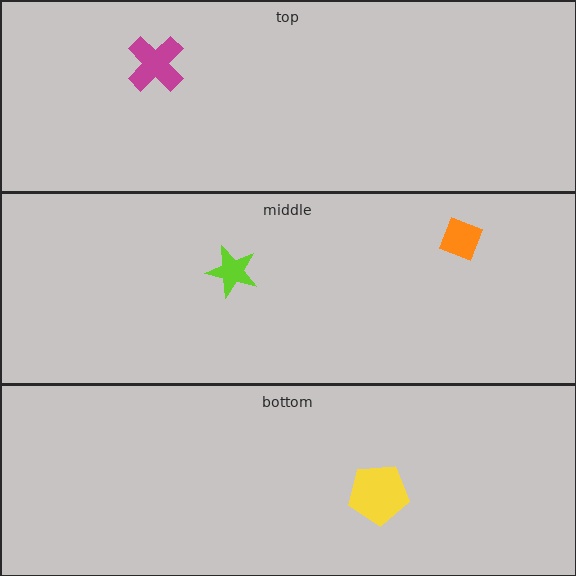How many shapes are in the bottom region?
1.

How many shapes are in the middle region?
2.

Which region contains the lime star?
The middle region.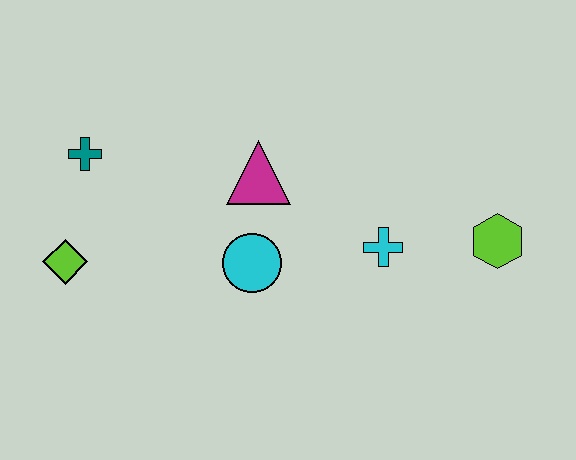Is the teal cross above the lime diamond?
Yes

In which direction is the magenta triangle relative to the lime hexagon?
The magenta triangle is to the left of the lime hexagon.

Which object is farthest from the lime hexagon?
The lime diamond is farthest from the lime hexagon.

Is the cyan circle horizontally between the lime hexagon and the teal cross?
Yes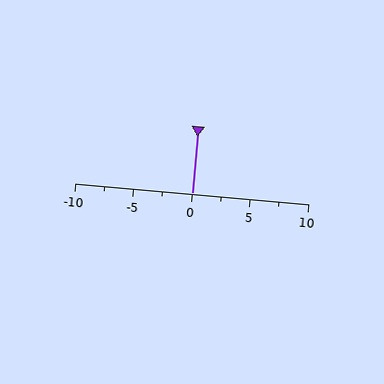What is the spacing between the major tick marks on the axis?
The major ticks are spaced 5 apart.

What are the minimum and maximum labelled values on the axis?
The axis runs from -10 to 10.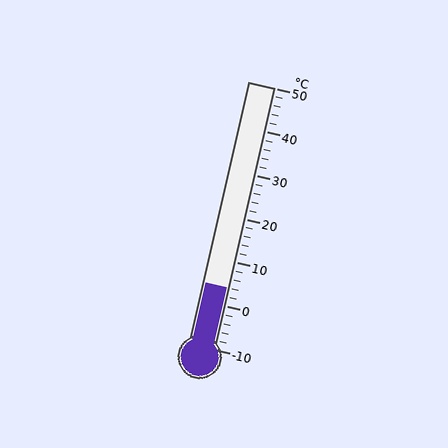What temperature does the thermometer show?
The thermometer shows approximately 4°C.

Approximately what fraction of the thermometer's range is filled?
The thermometer is filled to approximately 25% of its range.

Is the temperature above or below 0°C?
The temperature is above 0°C.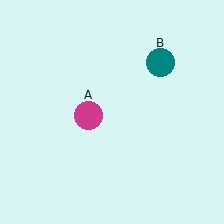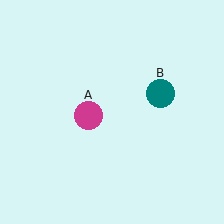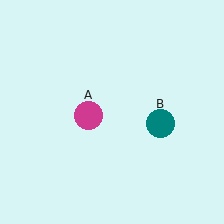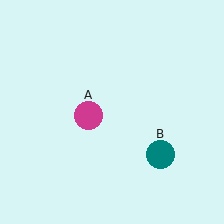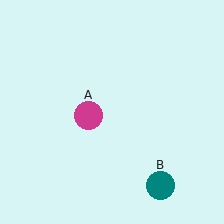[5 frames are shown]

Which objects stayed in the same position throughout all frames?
Magenta circle (object A) remained stationary.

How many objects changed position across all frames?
1 object changed position: teal circle (object B).